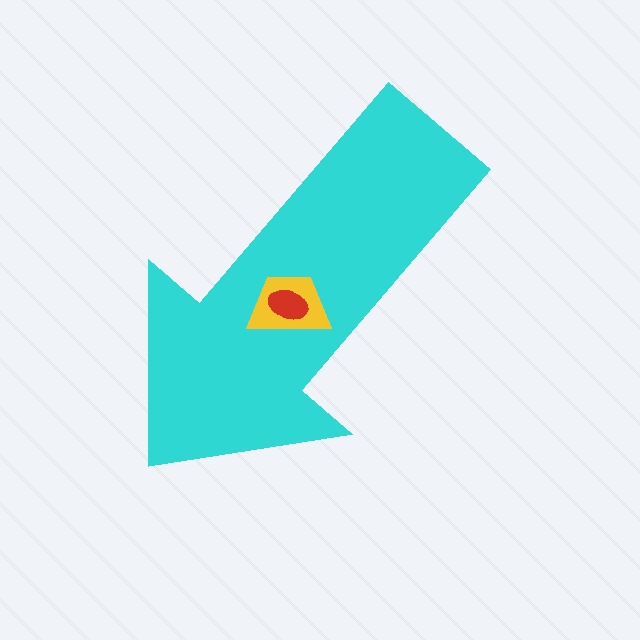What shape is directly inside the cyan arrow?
The yellow trapezoid.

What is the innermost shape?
The red ellipse.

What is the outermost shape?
The cyan arrow.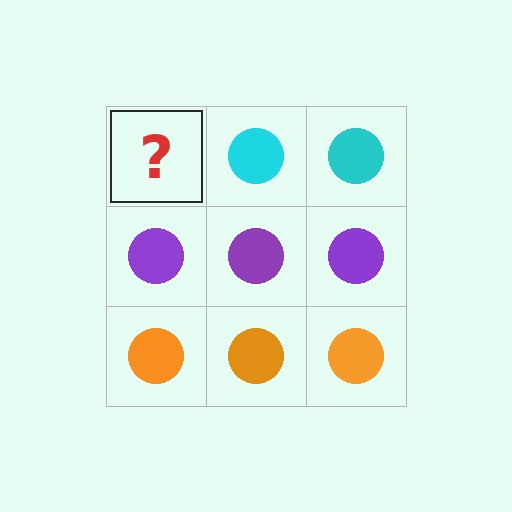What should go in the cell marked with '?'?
The missing cell should contain a cyan circle.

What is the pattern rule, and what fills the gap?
The rule is that each row has a consistent color. The gap should be filled with a cyan circle.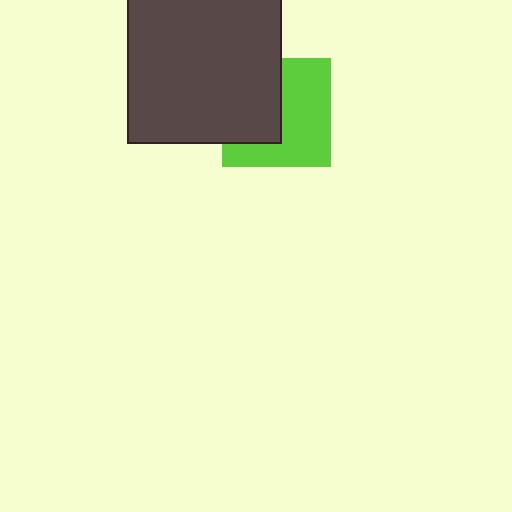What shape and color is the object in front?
The object in front is a dark gray rectangle.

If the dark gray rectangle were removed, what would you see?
You would see the complete lime square.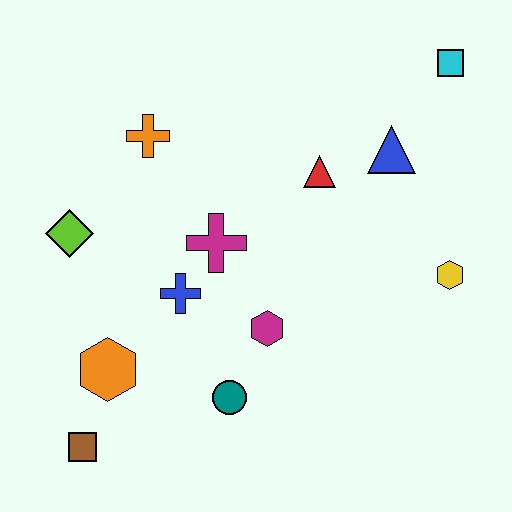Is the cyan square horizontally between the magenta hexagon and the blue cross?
No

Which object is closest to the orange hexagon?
The brown square is closest to the orange hexagon.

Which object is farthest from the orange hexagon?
The cyan square is farthest from the orange hexagon.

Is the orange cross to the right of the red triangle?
No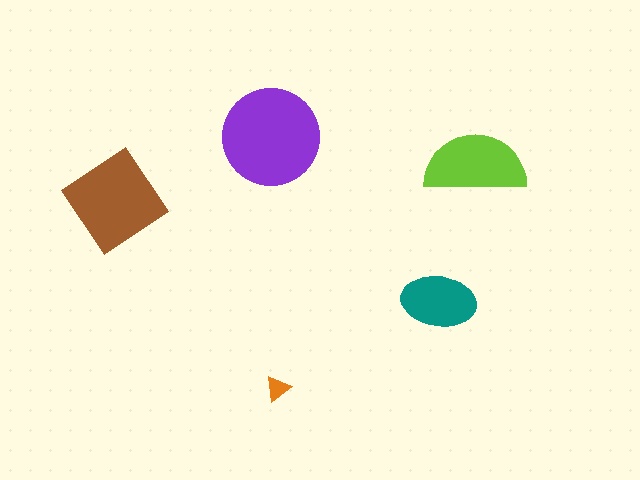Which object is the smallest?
The orange triangle.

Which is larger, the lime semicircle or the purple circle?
The purple circle.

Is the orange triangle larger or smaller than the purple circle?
Smaller.